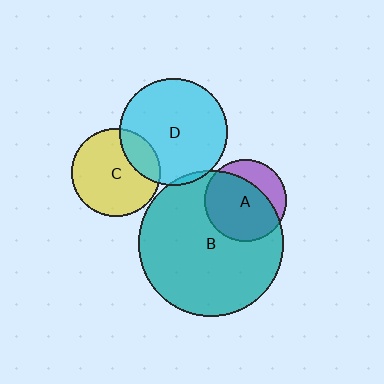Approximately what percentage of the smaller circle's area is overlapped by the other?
Approximately 5%.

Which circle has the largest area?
Circle B (teal).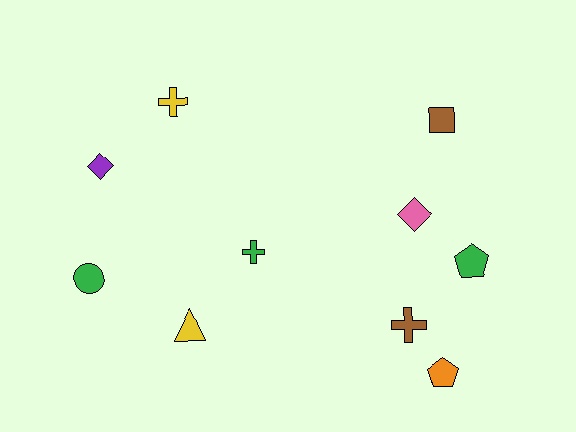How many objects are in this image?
There are 10 objects.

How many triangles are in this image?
There is 1 triangle.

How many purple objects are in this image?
There is 1 purple object.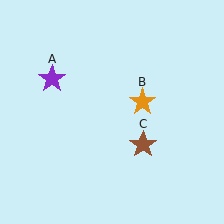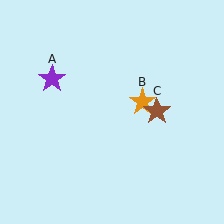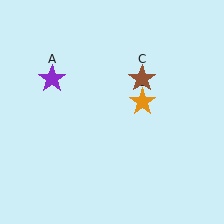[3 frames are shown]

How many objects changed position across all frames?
1 object changed position: brown star (object C).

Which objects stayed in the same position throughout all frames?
Purple star (object A) and orange star (object B) remained stationary.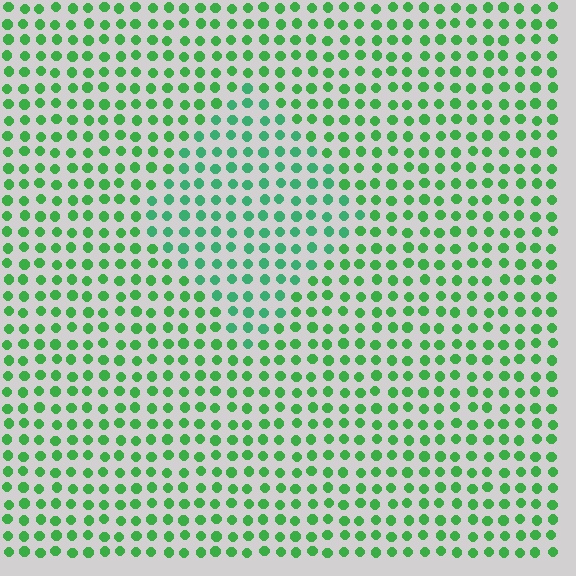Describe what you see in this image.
The image is filled with small green elements in a uniform arrangement. A diamond-shaped region is visible where the elements are tinted to a slightly different hue, forming a subtle color boundary.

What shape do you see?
I see a diamond.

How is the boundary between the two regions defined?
The boundary is defined purely by a slight shift in hue (about 23 degrees). Spacing, size, and orientation are identical on both sides.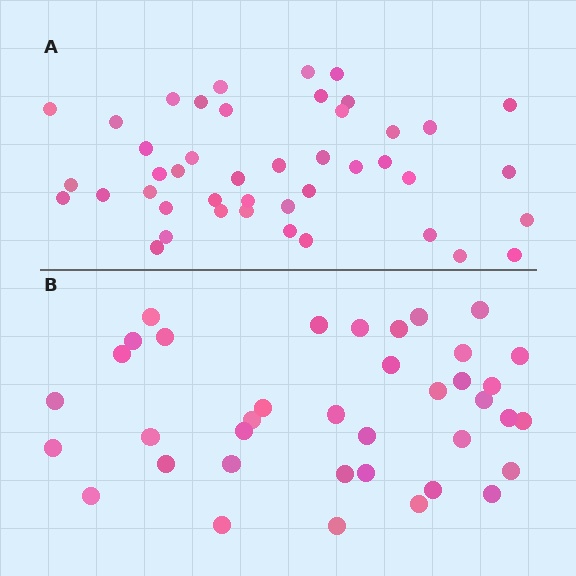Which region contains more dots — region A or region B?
Region A (the top region) has more dots.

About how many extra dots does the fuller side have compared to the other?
Region A has about 6 more dots than region B.